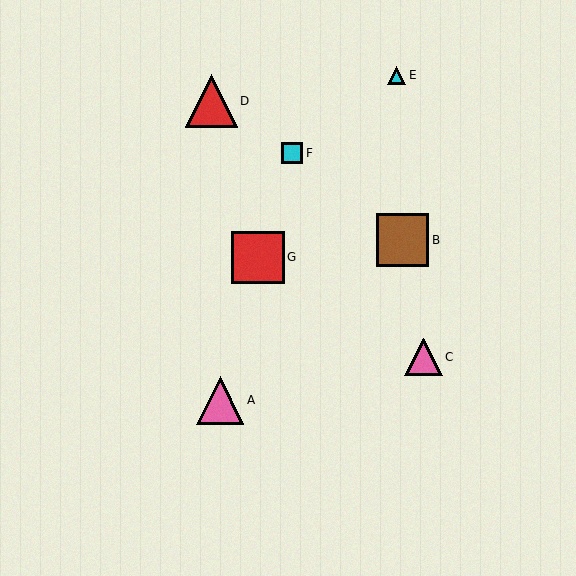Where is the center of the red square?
The center of the red square is at (258, 257).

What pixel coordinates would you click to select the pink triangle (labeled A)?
Click at (220, 400) to select the pink triangle A.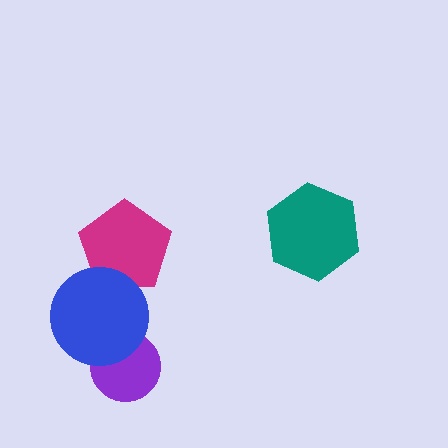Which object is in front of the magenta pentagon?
The blue circle is in front of the magenta pentagon.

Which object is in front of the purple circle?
The blue circle is in front of the purple circle.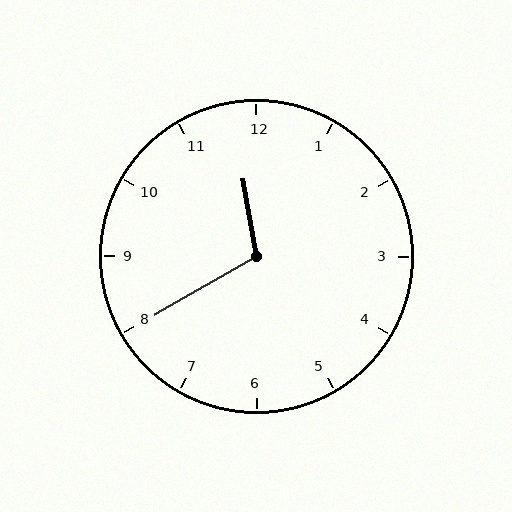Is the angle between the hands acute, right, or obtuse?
It is obtuse.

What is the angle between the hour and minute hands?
Approximately 110 degrees.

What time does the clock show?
11:40.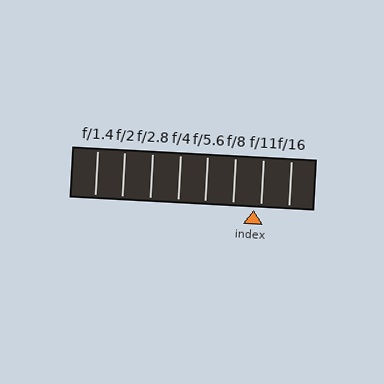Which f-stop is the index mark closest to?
The index mark is closest to f/11.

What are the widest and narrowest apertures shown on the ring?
The widest aperture shown is f/1.4 and the narrowest is f/16.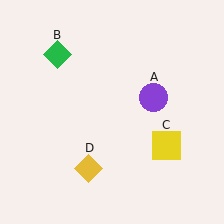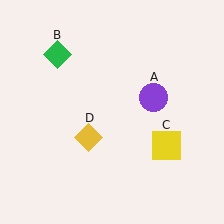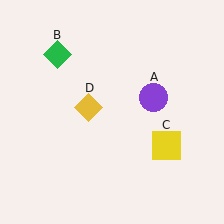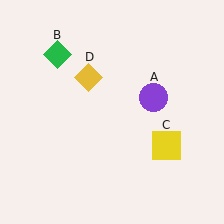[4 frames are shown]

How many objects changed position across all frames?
1 object changed position: yellow diamond (object D).